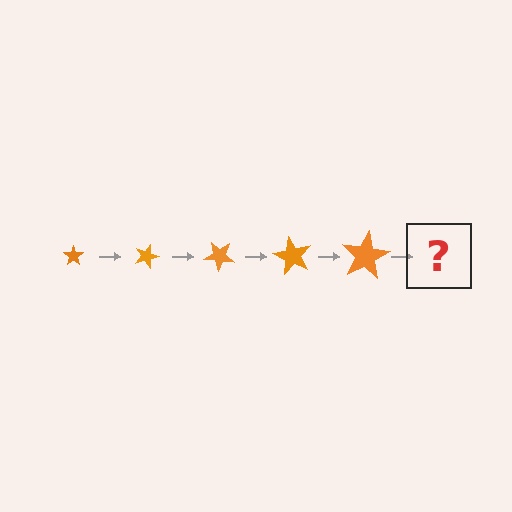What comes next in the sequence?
The next element should be a star, larger than the previous one and rotated 100 degrees from the start.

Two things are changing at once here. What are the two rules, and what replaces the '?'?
The two rules are that the star grows larger each step and it rotates 20 degrees each step. The '?' should be a star, larger than the previous one and rotated 100 degrees from the start.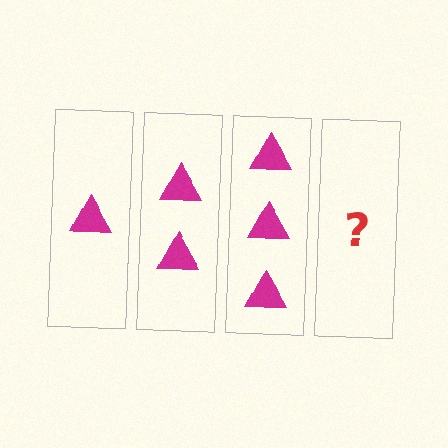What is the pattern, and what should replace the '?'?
The pattern is that each step adds one more triangle. The '?' should be 4 triangles.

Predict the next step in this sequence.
The next step is 4 triangles.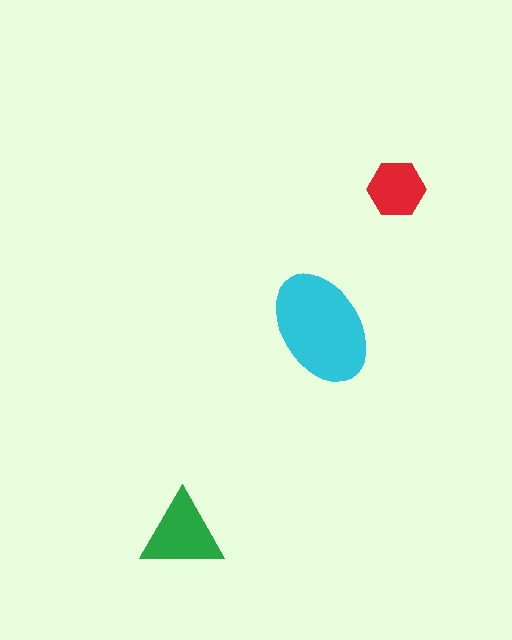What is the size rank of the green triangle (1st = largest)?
2nd.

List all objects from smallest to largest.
The red hexagon, the green triangle, the cyan ellipse.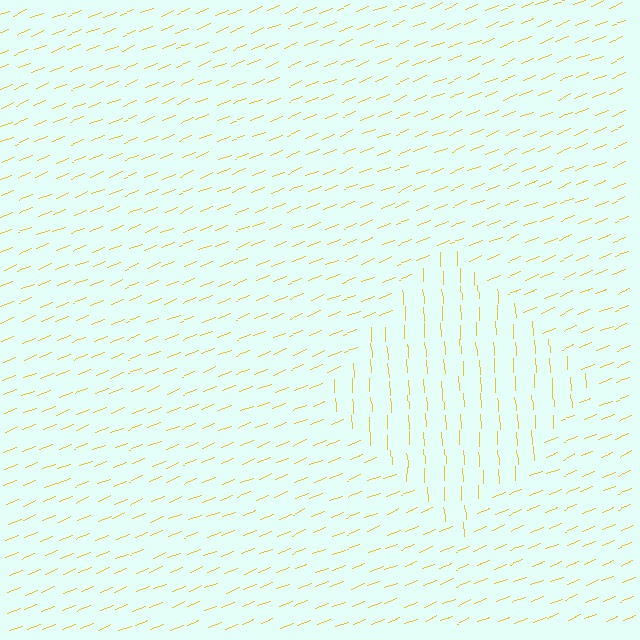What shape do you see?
I see a diamond.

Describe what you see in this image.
The image is filled with small yellow line segments. A diamond region in the image has lines oriented differently from the surrounding lines, creating a visible texture boundary.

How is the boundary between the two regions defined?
The boundary is defined purely by a change in line orientation (approximately 71 degrees difference). All lines are the same color and thickness.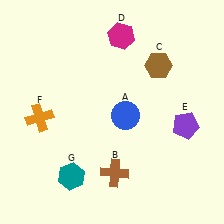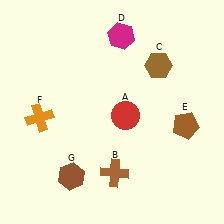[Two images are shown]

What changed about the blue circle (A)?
In Image 1, A is blue. In Image 2, it changed to red.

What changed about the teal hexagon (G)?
In Image 1, G is teal. In Image 2, it changed to brown.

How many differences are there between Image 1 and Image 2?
There are 3 differences between the two images.